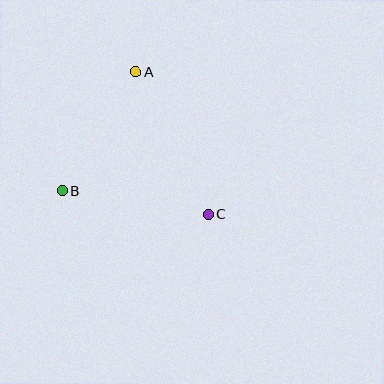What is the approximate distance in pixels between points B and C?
The distance between B and C is approximately 148 pixels.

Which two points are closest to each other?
Points A and B are closest to each other.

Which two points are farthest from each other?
Points A and C are farthest from each other.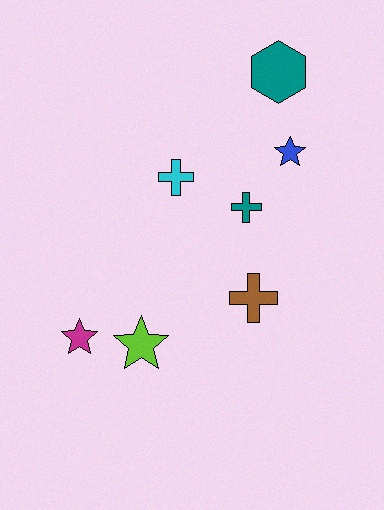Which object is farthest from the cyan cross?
The magenta star is farthest from the cyan cross.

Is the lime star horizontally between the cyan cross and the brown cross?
No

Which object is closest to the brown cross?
The teal cross is closest to the brown cross.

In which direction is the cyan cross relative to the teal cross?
The cyan cross is to the left of the teal cross.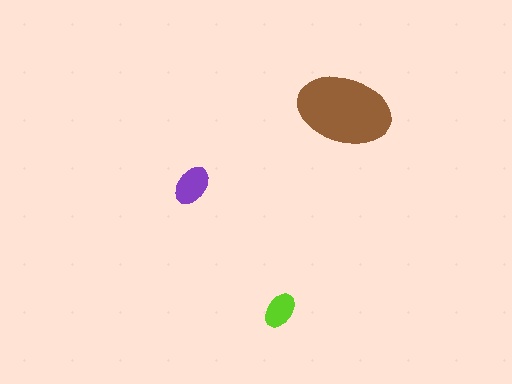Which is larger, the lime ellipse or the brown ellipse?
The brown one.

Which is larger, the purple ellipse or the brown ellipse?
The brown one.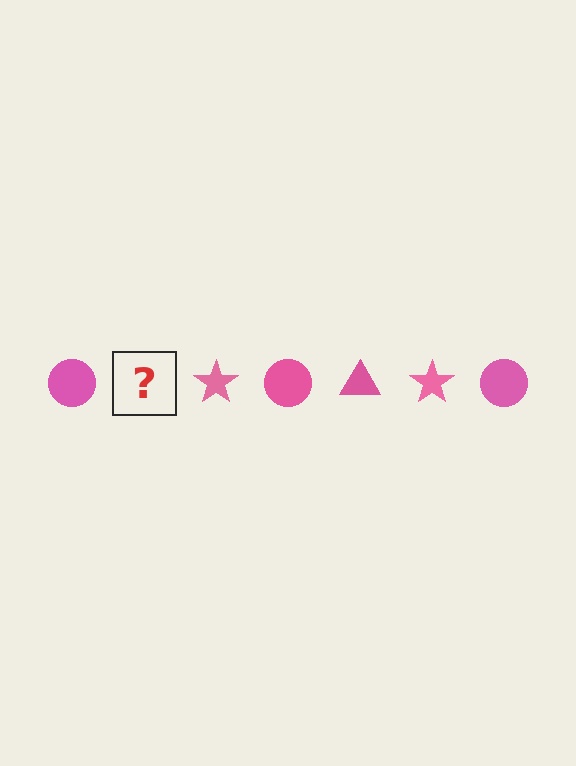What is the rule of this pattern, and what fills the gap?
The rule is that the pattern cycles through circle, triangle, star shapes in pink. The gap should be filled with a pink triangle.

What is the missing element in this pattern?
The missing element is a pink triangle.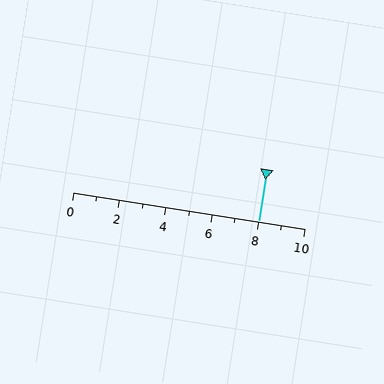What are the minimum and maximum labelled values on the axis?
The axis runs from 0 to 10.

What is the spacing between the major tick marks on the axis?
The major ticks are spaced 2 apart.